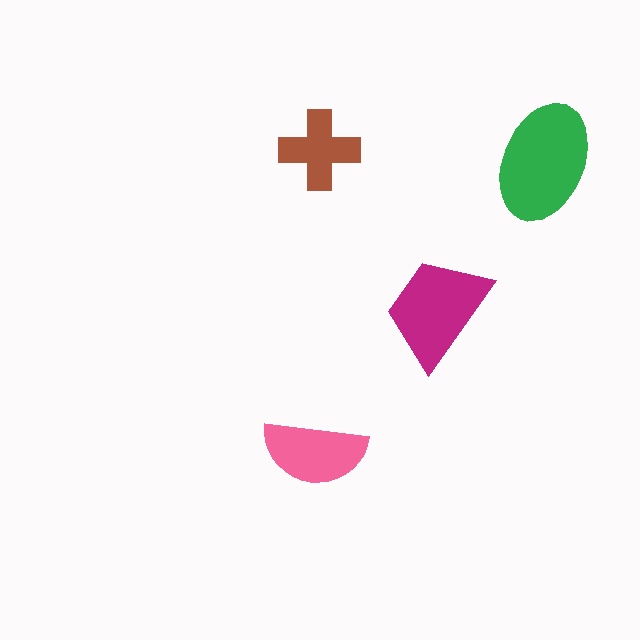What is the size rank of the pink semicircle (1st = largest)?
3rd.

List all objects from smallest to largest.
The brown cross, the pink semicircle, the magenta trapezoid, the green ellipse.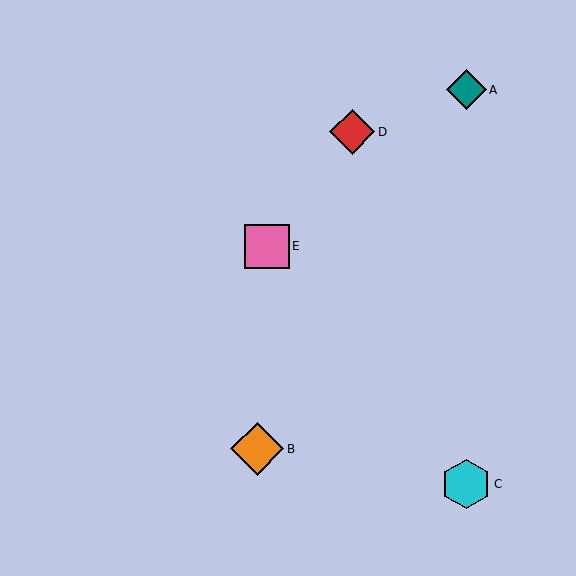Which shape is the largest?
The orange diamond (labeled B) is the largest.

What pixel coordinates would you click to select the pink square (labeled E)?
Click at (267, 246) to select the pink square E.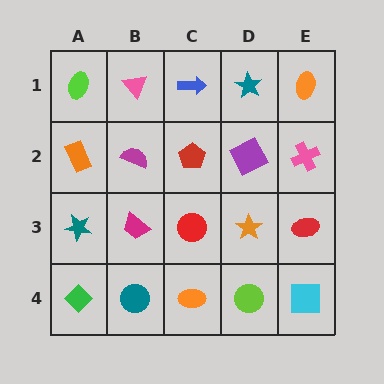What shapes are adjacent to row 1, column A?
An orange rectangle (row 2, column A), a pink triangle (row 1, column B).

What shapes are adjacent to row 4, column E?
A red ellipse (row 3, column E), a lime circle (row 4, column D).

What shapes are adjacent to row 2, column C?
A blue arrow (row 1, column C), a red circle (row 3, column C), a magenta semicircle (row 2, column B), a purple square (row 2, column D).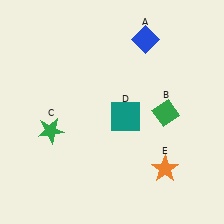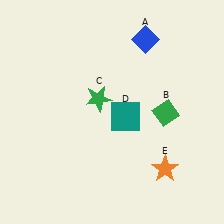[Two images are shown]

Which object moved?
The green star (C) moved right.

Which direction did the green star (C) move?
The green star (C) moved right.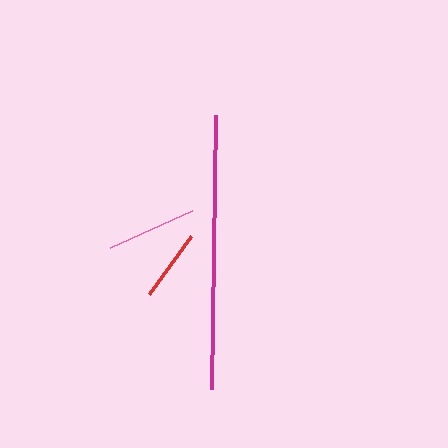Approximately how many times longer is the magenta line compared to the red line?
The magenta line is approximately 3.8 times the length of the red line.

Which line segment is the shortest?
The red line is the shortest at approximately 71 pixels.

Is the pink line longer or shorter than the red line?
The pink line is longer than the red line.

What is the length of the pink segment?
The pink segment is approximately 89 pixels long.